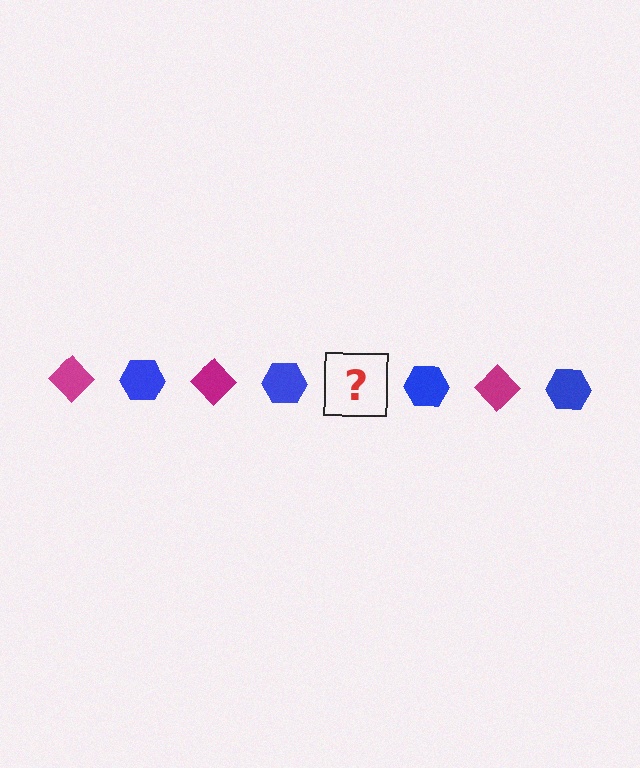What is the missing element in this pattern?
The missing element is a magenta diamond.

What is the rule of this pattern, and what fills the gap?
The rule is that the pattern alternates between magenta diamond and blue hexagon. The gap should be filled with a magenta diamond.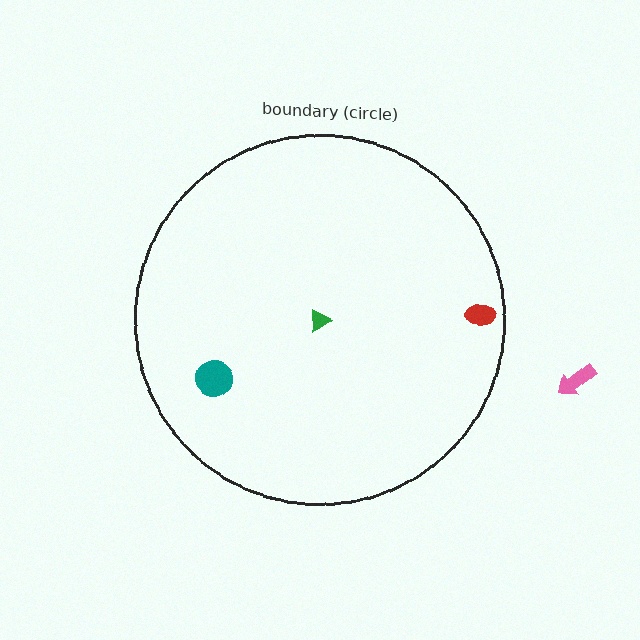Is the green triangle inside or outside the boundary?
Inside.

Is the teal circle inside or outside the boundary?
Inside.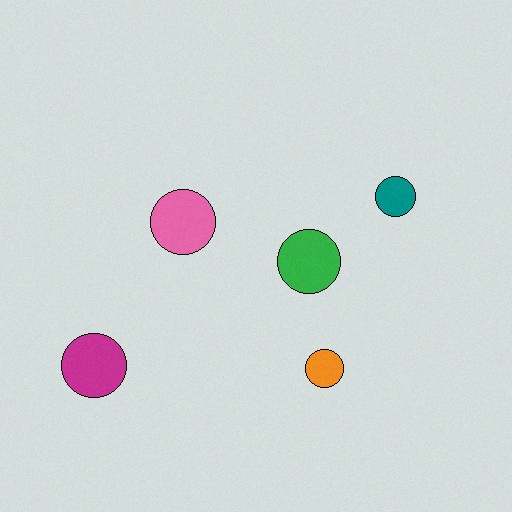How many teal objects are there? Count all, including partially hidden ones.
There is 1 teal object.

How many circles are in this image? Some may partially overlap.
There are 5 circles.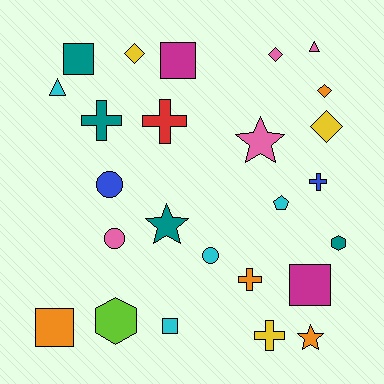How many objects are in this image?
There are 25 objects.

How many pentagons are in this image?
There is 1 pentagon.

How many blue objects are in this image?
There are 2 blue objects.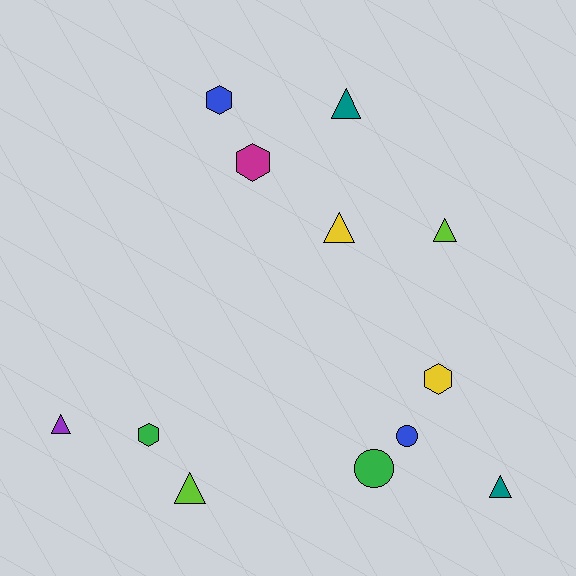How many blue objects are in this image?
There are 2 blue objects.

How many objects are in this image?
There are 12 objects.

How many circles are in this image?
There are 2 circles.